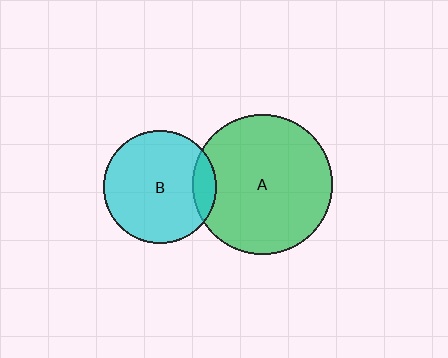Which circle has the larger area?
Circle A (green).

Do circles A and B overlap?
Yes.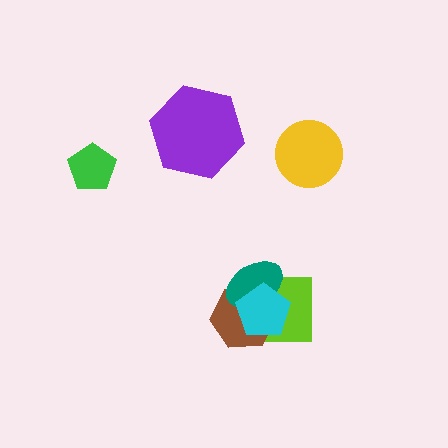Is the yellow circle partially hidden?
No, no other shape covers it.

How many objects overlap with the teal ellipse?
3 objects overlap with the teal ellipse.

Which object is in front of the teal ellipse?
The cyan pentagon is in front of the teal ellipse.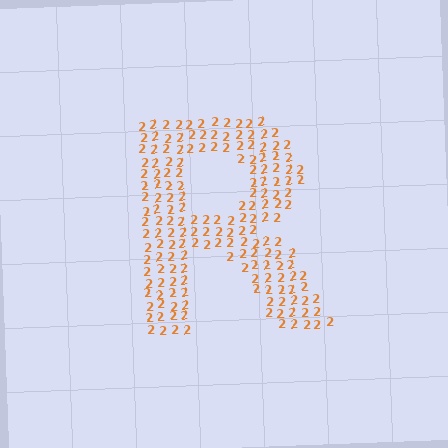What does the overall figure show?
The overall figure shows the letter R.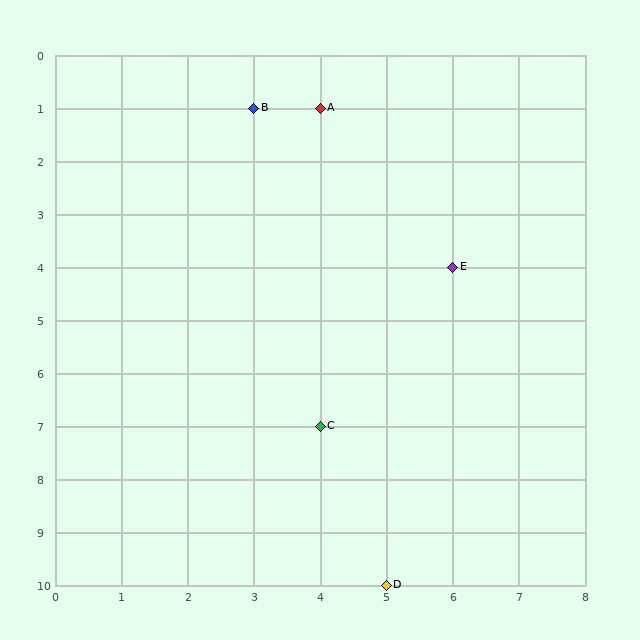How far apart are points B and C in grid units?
Points B and C are 1 column and 6 rows apart (about 6.1 grid units diagonally).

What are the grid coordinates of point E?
Point E is at grid coordinates (6, 4).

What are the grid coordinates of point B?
Point B is at grid coordinates (3, 1).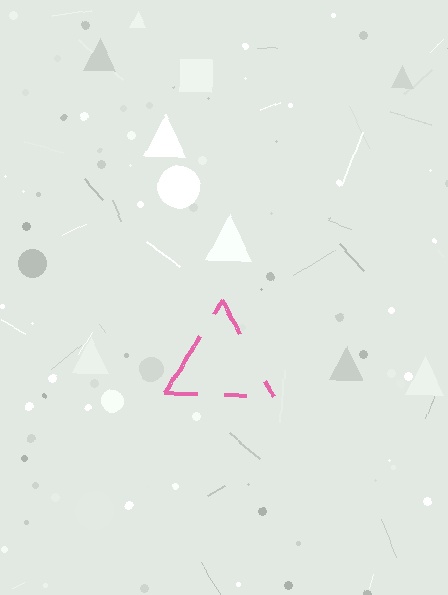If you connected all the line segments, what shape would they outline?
They would outline a triangle.